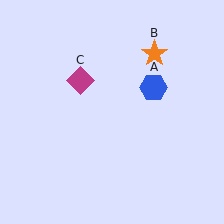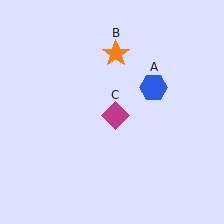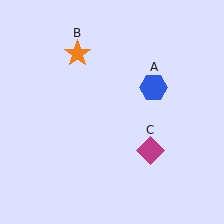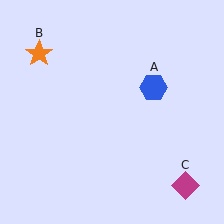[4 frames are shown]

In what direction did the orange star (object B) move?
The orange star (object B) moved left.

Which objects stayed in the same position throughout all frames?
Blue hexagon (object A) remained stationary.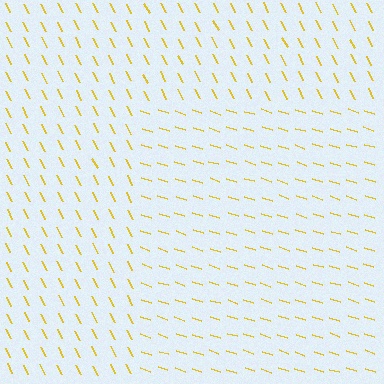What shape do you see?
I see a rectangle.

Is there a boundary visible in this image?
Yes, there is a texture boundary formed by a change in line orientation.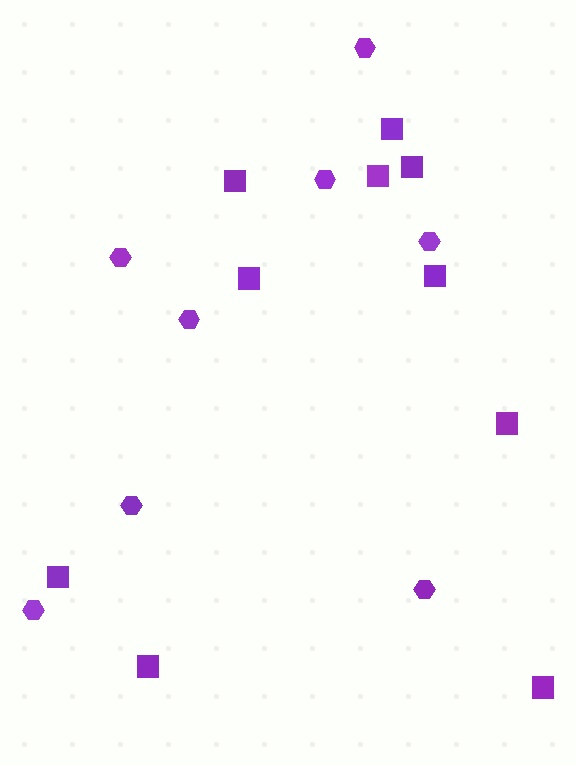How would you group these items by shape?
There are 2 groups: one group of hexagons (8) and one group of squares (10).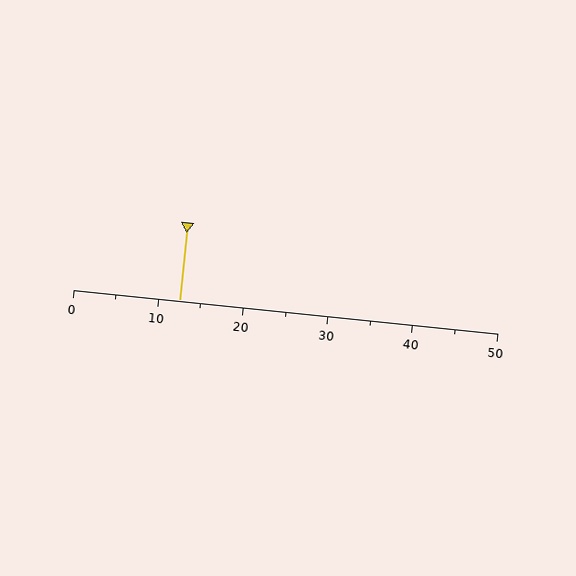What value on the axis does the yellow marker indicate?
The marker indicates approximately 12.5.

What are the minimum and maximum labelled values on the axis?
The axis runs from 0 to 50.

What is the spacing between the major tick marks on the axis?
The major ticks are spaced 10 apart.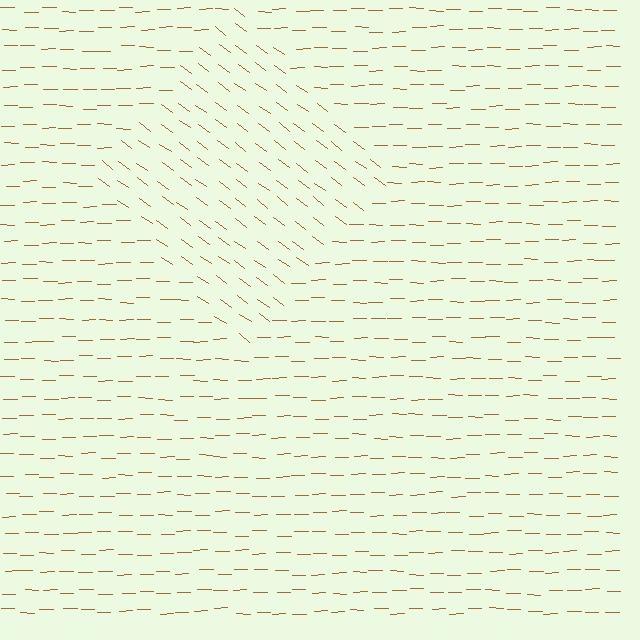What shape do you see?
I see a diamond.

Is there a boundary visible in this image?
Yes, there is a texture boundary formed by a change in line orientation.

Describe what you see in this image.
The image is filled with small brown line segments. A diamond region in the image has lines oriented differently from the surrounding lines, creating a visible texture boundary.